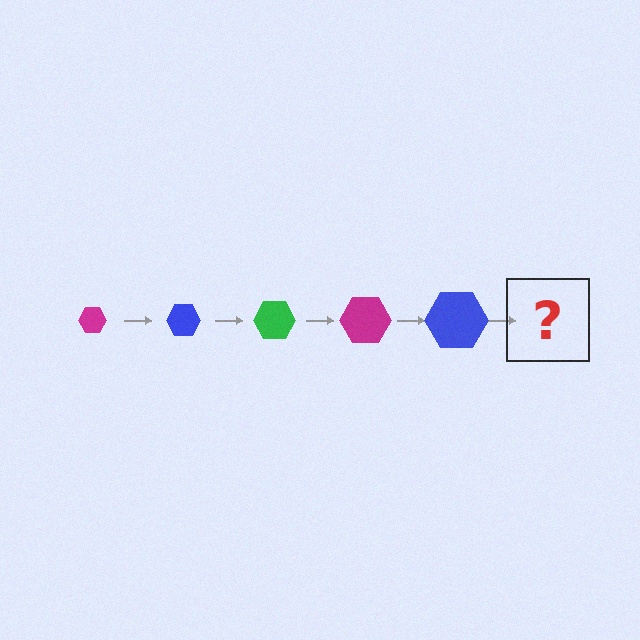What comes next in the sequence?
The next element should be a green hexagon, larger than the previous one.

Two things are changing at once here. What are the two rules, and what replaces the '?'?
The two rules are that the hexagon grows larger each step and the color cycles through magenta, blue, and green. The '?' should be a green hexagon, larger than the previous one.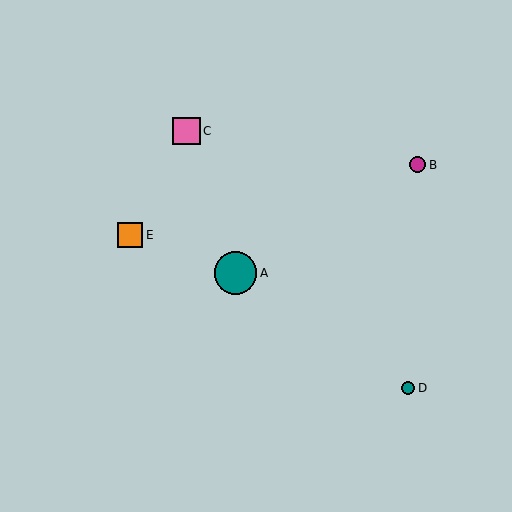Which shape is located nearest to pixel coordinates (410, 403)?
The teal circle (labeled D) at (408, 388) is nearest to that location.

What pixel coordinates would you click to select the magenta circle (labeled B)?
Click at (418, 165) to select the magenta circle B.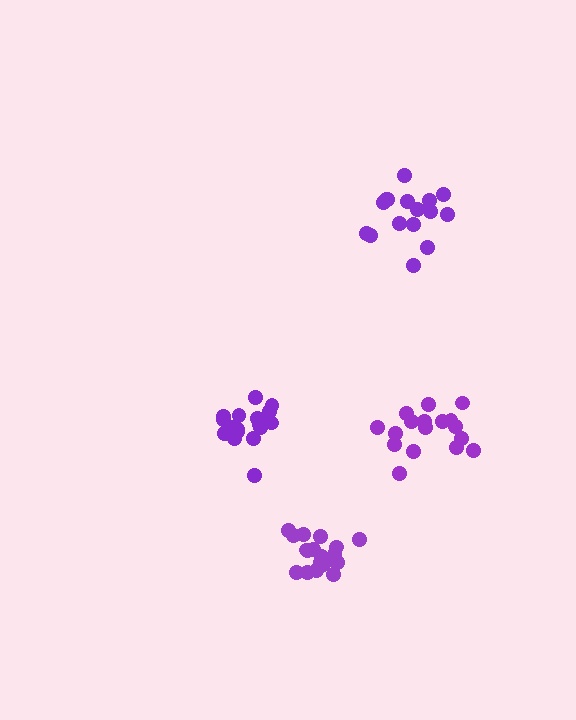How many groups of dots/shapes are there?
There are 4 groups.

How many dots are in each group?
Group 1: 17 dots, Group 2: 19 dots, Group 3: 17 dots, Group 4: 18 dots (71 total).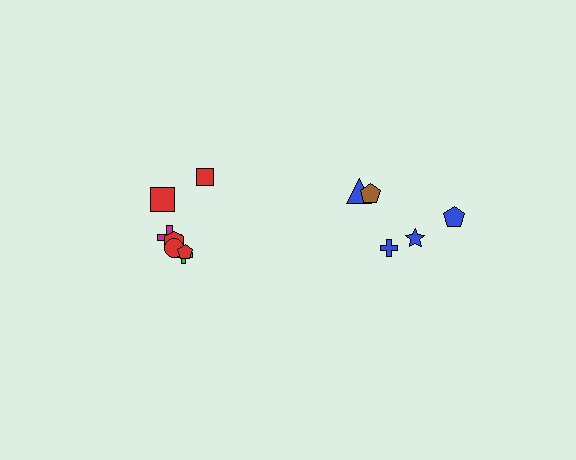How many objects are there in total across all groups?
There are 12 objects.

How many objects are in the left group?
There are 7 objects.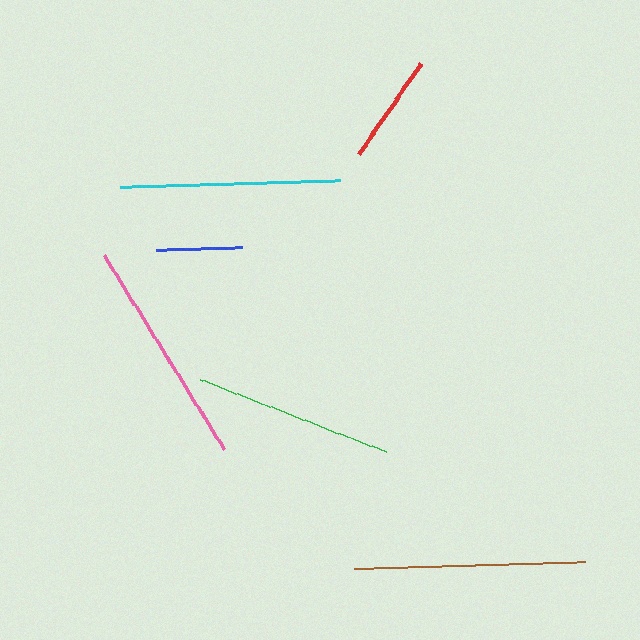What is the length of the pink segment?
The pink segment is approximately 228 pixels long.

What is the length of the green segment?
The green segment is approximately 200 pixels long.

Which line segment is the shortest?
The blue line is the shortest at approximately 86 pixels.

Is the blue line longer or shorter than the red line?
The red line is longer than the blue line.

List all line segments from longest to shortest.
From longest to shortest: brown, pink, cyan, green, red, blue.